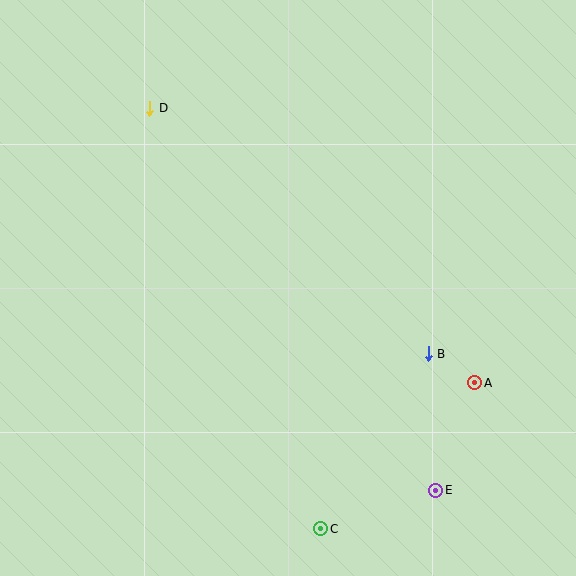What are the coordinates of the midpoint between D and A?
The midpoint between D and A is at (312, 246).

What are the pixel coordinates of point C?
Point C is at (320, 529).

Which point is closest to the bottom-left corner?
Point C is closest to the bottom-left corner.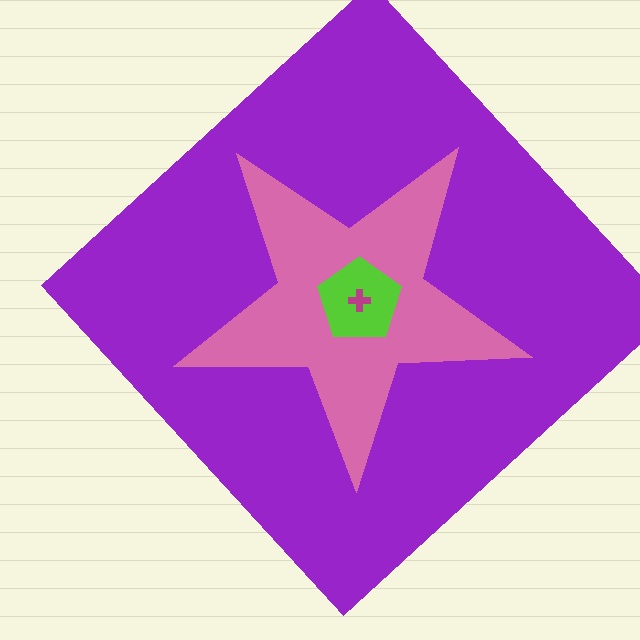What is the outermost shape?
The purple diamond.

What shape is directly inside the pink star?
The lime pentagon.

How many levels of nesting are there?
4.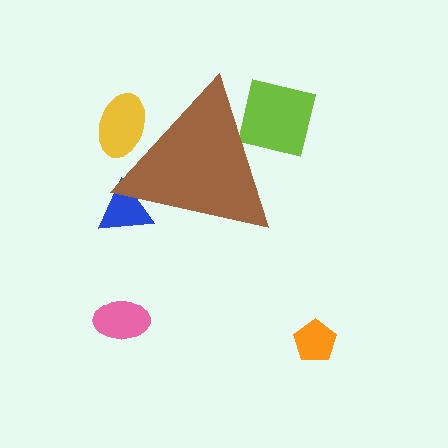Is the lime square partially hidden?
Yes, the lime square is partially hidden behind the brown triangle.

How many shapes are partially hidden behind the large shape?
3 shapes are partially hidden.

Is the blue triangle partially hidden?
Yes, the blue triangle is partially hidden behind the brown triangle.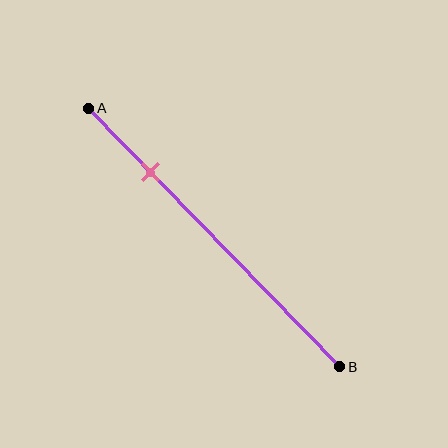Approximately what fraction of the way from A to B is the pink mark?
The pink mark is approximately 25% of the way from A to B.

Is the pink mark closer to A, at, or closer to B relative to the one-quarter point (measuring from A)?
The pink mark is approximately at the one-quarter point of segment AB.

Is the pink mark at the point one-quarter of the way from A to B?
Yes, the mark is approximately at the one-quarter point.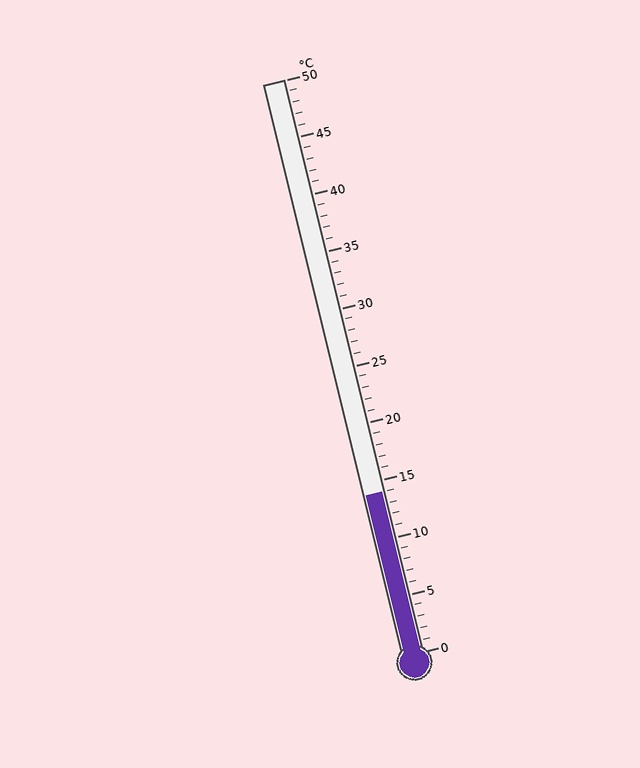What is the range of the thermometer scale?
The thermometer scale ranges from 0°C to 50°C.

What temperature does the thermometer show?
The thermometer shows approximately 14°C.